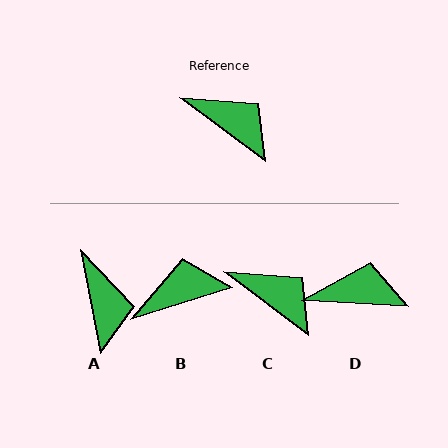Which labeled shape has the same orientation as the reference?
C.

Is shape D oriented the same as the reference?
No, it is off by about 34 degrees.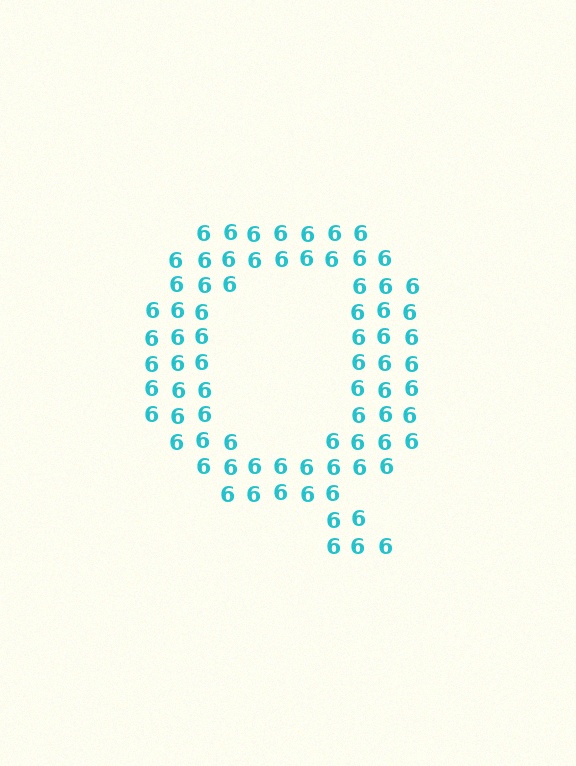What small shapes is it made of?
It is made of small digit 6's.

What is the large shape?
The large shape is the letter Q.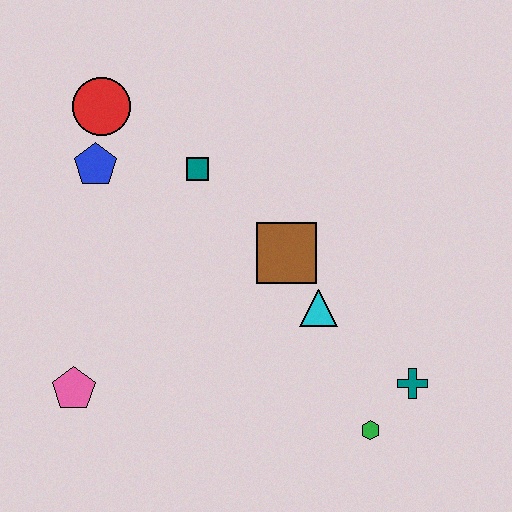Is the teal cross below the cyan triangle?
Yes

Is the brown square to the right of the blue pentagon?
Yes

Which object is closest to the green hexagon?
The teal cross is closest to the green hexagon.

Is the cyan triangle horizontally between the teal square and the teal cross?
Yes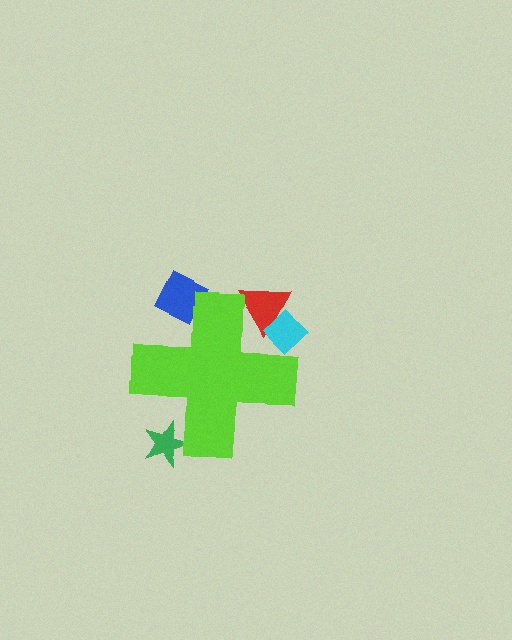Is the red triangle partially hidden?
Yes, the red triangle is partially hidden behind the lime cross.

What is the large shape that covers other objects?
A lime cross.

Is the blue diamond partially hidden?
Yes, the blue diamond is partially hidden behind the lime cross.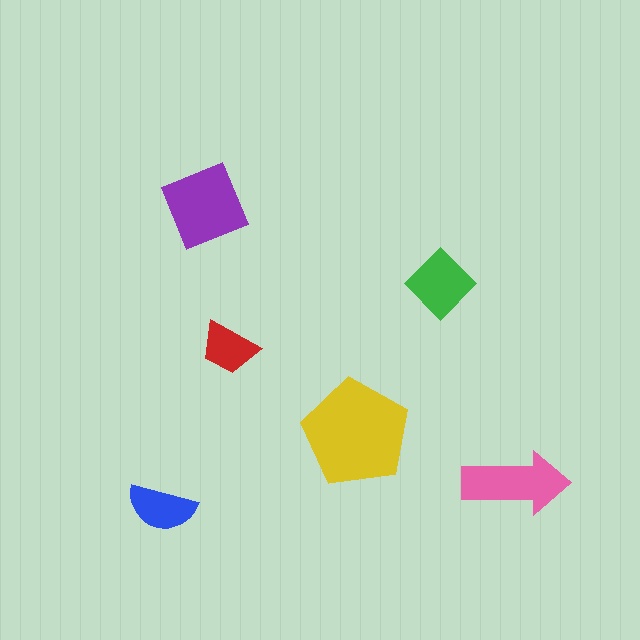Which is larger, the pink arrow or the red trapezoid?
The pink arrow.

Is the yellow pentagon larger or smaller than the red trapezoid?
Larger.